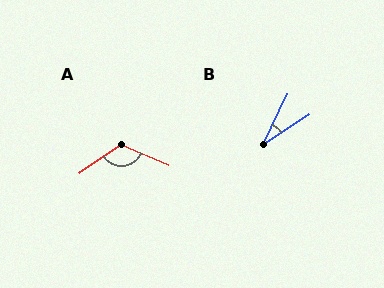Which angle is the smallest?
B, at approximately 31 degrees.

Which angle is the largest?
A, at approximately 122 degrees.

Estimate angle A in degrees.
Approximately 122 degrees.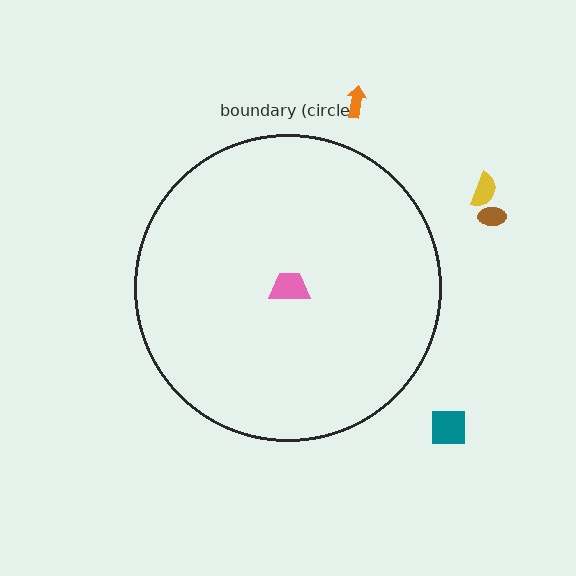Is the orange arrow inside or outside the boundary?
Outside.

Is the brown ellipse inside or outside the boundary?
Outside.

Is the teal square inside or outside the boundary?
Outside.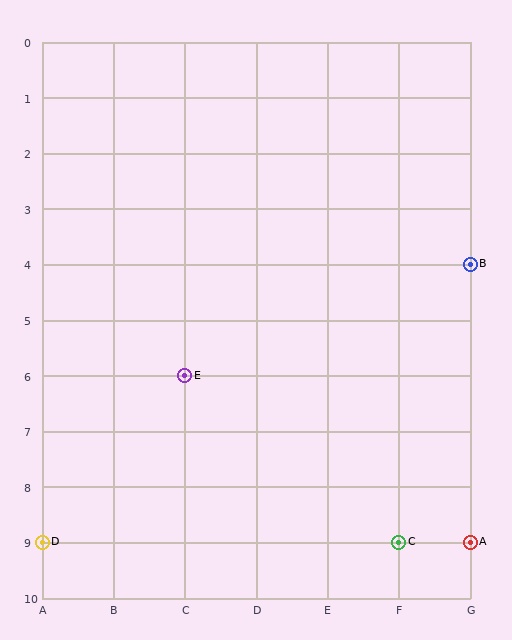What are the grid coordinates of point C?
Point C is at grid coordinates (F, 9).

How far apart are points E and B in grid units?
Points E and B are 4 columns and 2 rows apart (about 4.5 grid units diagonally).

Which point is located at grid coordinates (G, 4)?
Point B is at (G, 4).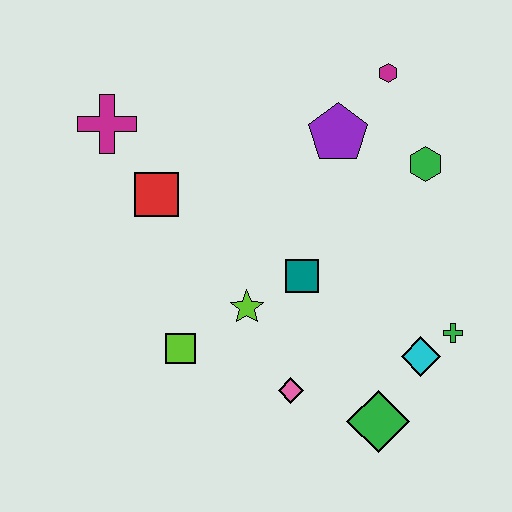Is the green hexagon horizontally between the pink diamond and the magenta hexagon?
No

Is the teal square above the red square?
No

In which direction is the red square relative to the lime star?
The red square is above the lime star.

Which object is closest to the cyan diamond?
The green cross is closest to the cyan diamond.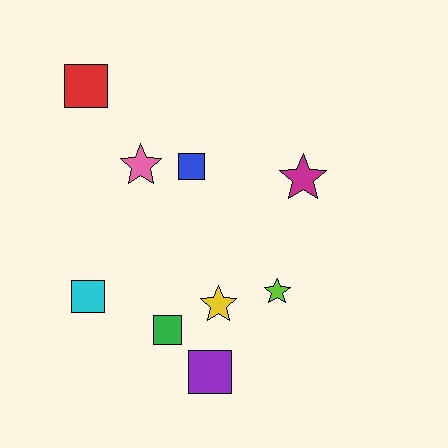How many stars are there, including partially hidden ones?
There are 4 stars.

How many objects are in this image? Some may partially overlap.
There are 9 objects.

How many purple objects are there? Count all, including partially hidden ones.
There is 1 purple object.